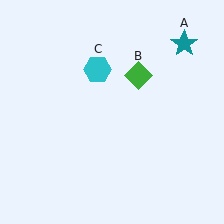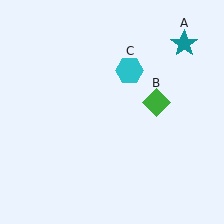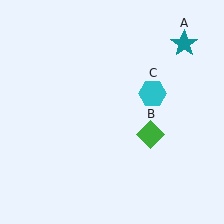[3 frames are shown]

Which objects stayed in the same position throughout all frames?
Teal star (object A) remained stationary.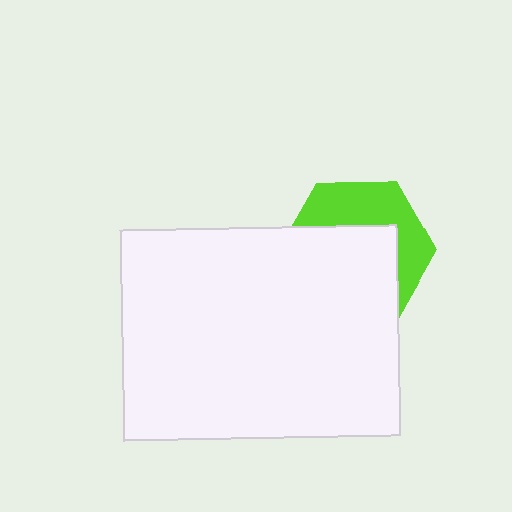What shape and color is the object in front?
The object in front is a white rectangle.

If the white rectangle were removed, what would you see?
You would see the complete lime hexagon.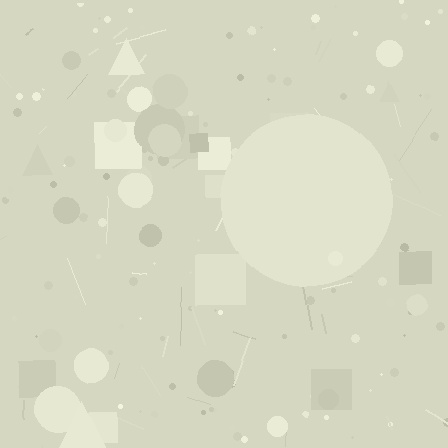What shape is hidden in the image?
A circle is hidden in the image.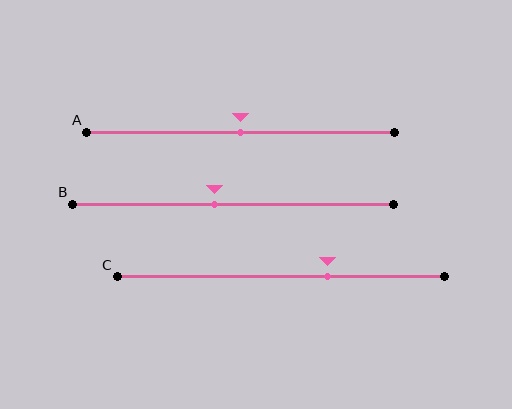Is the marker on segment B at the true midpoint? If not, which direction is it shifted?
No, the marker on segment B is shifted to the left by about 6% of the segment length.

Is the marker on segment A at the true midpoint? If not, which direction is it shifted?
Yes, the marker on segment A is at the true midpoint.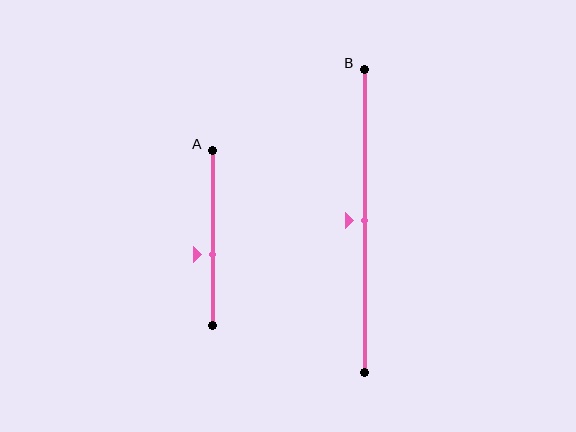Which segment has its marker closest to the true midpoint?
Segment B has its marker closest to the true midpoint.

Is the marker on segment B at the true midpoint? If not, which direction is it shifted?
Yes, the marker on segment B is at the true midpoint.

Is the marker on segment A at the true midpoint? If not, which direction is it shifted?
No, the marker on segment A is shifted downward by about 10% of the segment length.